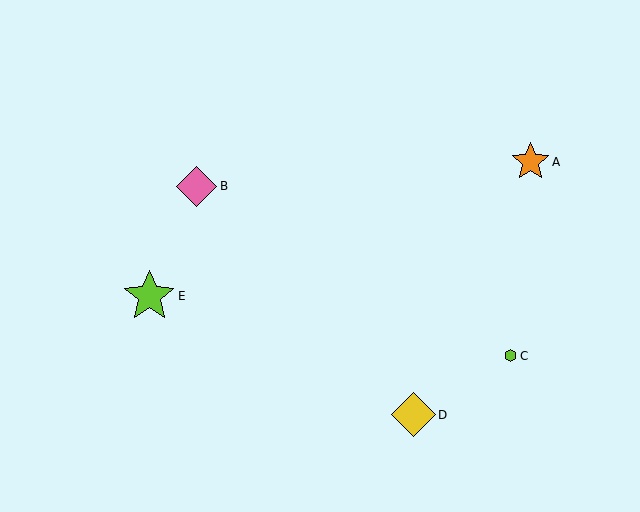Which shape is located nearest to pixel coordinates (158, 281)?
The lime star (labeled E) at (149, 296) is nearest to that location.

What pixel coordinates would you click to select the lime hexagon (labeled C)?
Click at (511, 356) to select the lime hexagon C.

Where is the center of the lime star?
The center of the lime star is at (149, 296).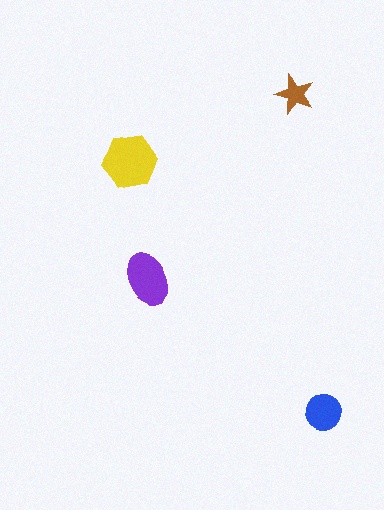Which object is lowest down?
The blue circle is bottommost.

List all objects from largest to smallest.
The yellow hexagon, the purple ellipse, the blue circle, the brown star.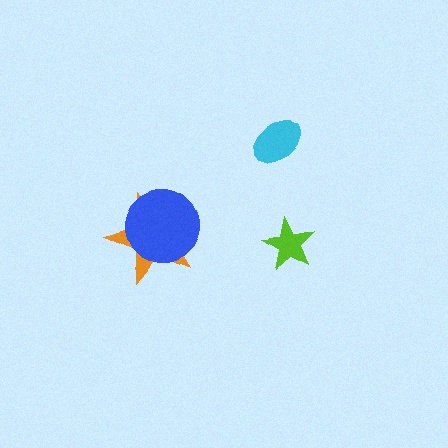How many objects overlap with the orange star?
1 object overlaps with the orange star.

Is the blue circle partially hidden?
No, no other shape covers it.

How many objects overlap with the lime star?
0 objects overlap with the lime star.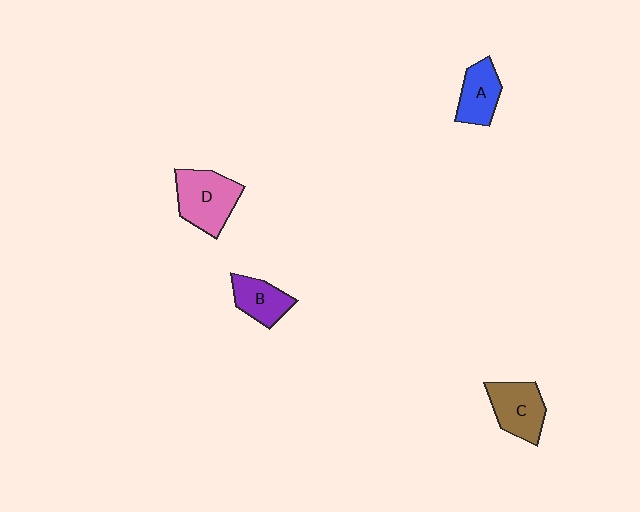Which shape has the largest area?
Shape D (pink).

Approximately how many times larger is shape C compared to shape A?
Approximately 1.2 times.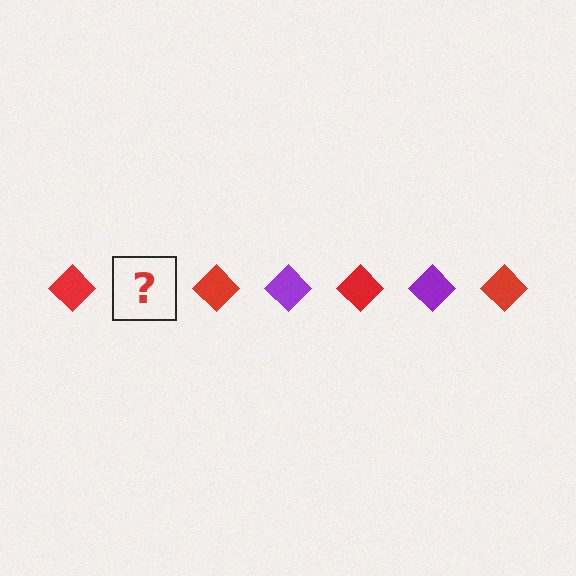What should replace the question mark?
The question mark should be replaced with a purple diamond.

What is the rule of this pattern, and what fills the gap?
The rule is that the pattern cycles through red, purple diamonds. The gap should be filled with a purple diamond.